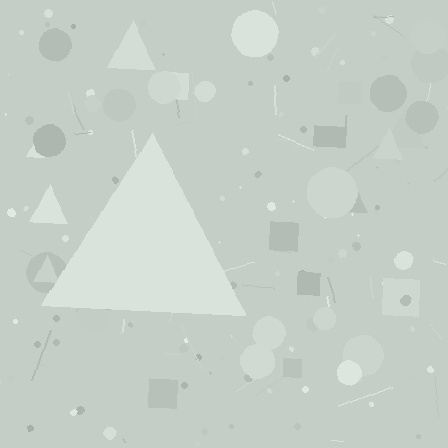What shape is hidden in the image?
A triangle is hidden in the image.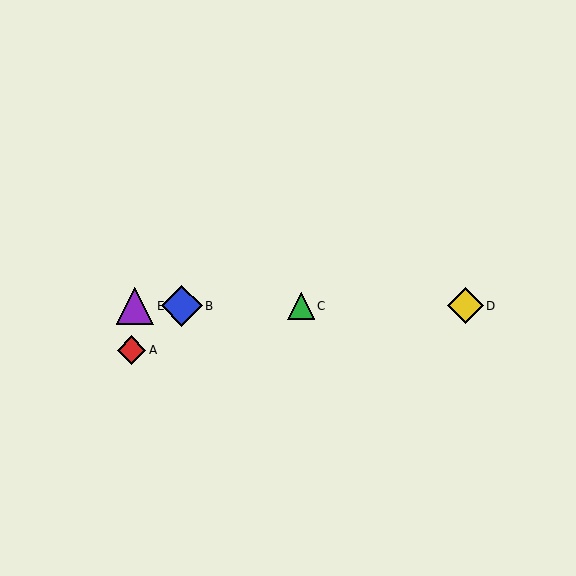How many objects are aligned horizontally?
4 objects (B, C, D, E) are aligned horizontally.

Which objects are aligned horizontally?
Objects B, C, D, E are aligned horizontally.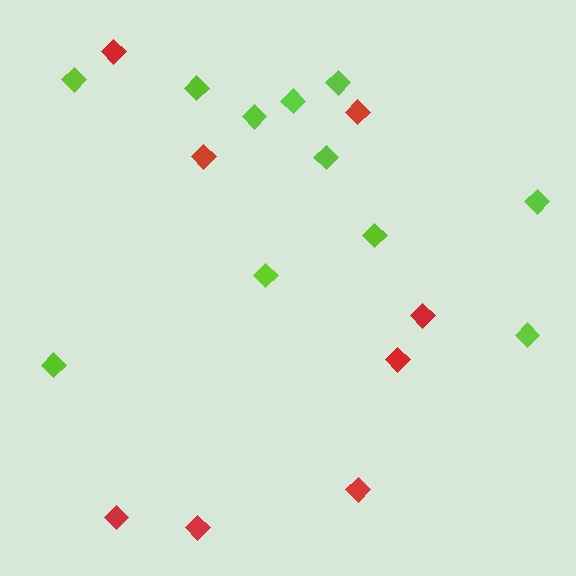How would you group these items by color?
There are 2 groups: one group of lime diamonds (11) and one group of red diamonds (8).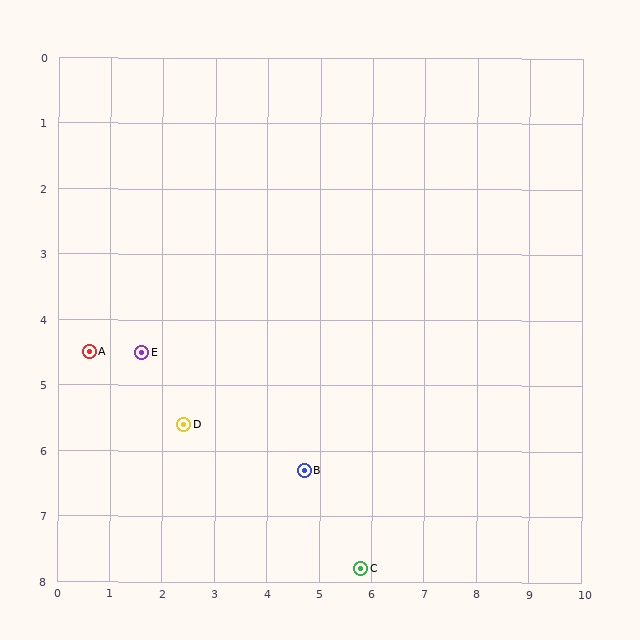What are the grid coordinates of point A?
Point A is at approximately (0.6, 4.5).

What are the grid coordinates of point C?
Point C is at approximately (5.8, 7.8).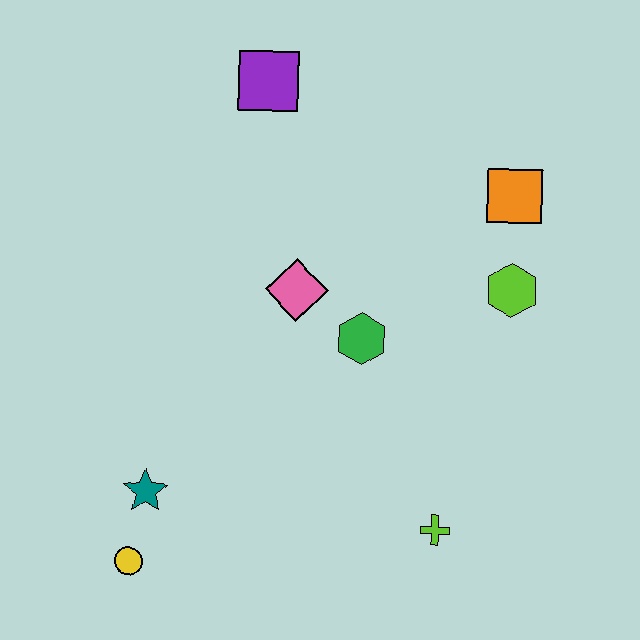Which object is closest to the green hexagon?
The pink diamond is closest to the green hexagon.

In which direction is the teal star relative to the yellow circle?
The teal star is above the yellow circle.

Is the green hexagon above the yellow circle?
Yes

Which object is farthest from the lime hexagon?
The yellow circle is farthest from the lime hexagon.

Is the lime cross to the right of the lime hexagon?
No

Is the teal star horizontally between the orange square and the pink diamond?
No